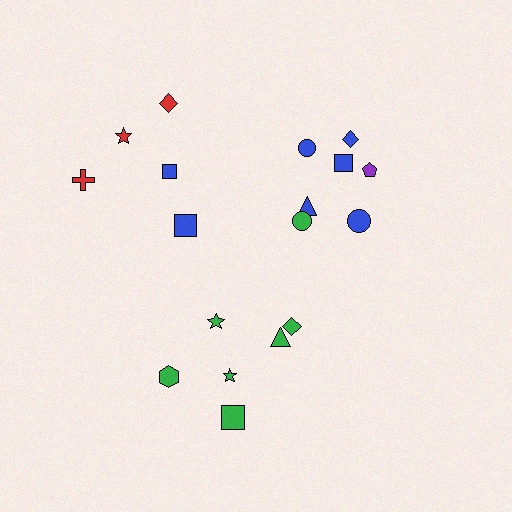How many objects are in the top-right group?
There are 7 objects.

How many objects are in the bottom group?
There are 6 objects.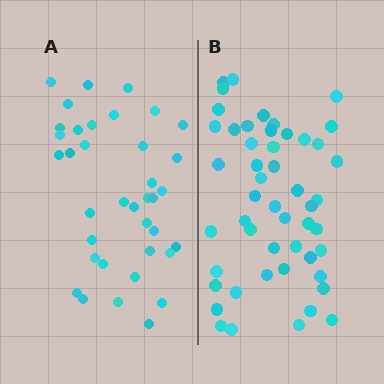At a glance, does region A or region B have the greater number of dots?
Region B (the right region) has more dots.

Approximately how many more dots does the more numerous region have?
Region B has approximately 15 more dots than region A.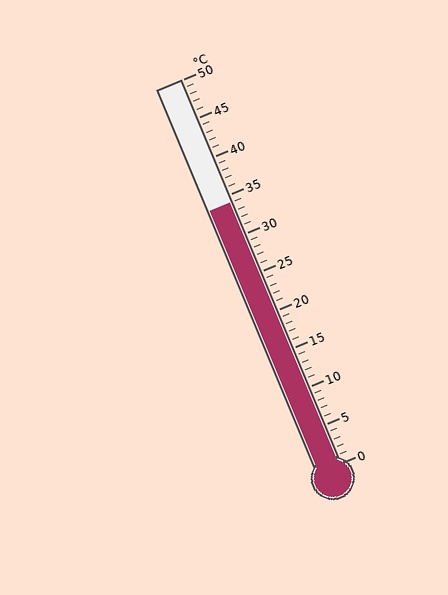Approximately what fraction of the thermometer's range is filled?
The thermometer is filled to approximately 70% of its range.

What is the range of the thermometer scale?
The thermometer scale ranges from 0°C to 50°C.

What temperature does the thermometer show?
The thermometer shows approximately 34°C.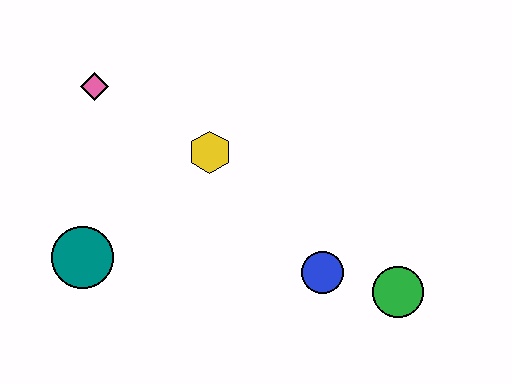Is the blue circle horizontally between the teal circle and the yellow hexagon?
No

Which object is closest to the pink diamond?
The yellow hexagon is closest to the pink diamond.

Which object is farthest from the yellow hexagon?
The green circle is farthest from the yellow hexagon.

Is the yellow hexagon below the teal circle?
No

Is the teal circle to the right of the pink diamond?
No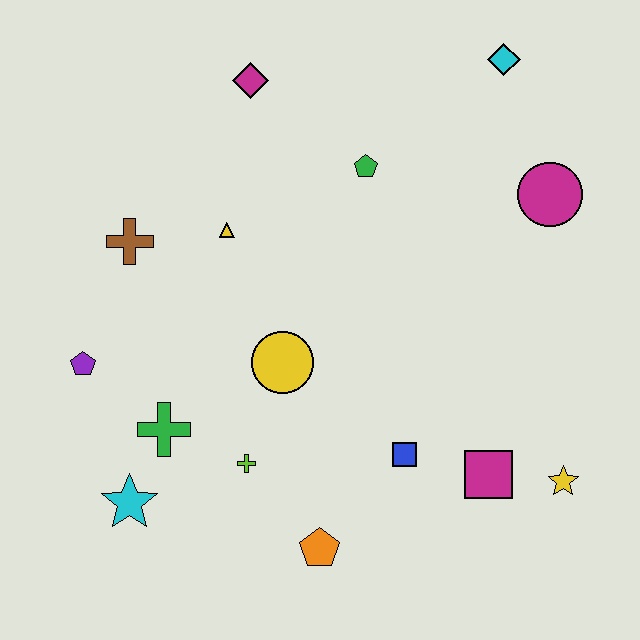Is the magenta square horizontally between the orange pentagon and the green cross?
No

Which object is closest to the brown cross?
The yellow triangle is closest to the brown cross.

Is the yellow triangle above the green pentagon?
No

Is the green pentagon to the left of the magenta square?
Yes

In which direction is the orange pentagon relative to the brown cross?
The orange pentagon is below the brown cross.